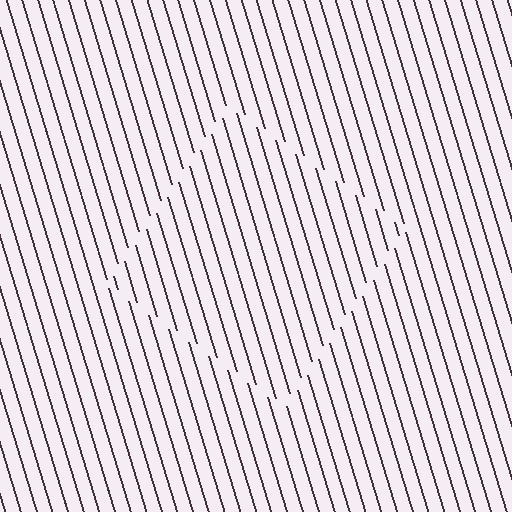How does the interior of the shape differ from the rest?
The interior of the shape contains the same grating, shifted by half a period — the contour is defined by the phase discontinuity where line-ends from the inner and outer gratings abut.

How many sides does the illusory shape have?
4 sides — the line-ends trace a square.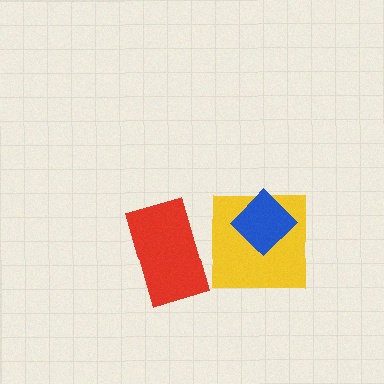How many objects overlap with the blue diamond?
1 object overlaps with the blue diamond.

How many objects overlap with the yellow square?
1 object overlaps with the yellow square.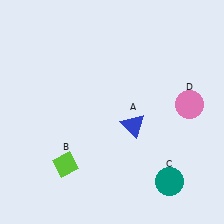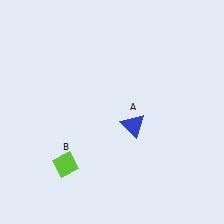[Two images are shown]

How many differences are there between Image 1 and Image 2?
There are 2 differences between the two images.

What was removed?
The pink circle (D), the teal circle (C) were removed in Image 2.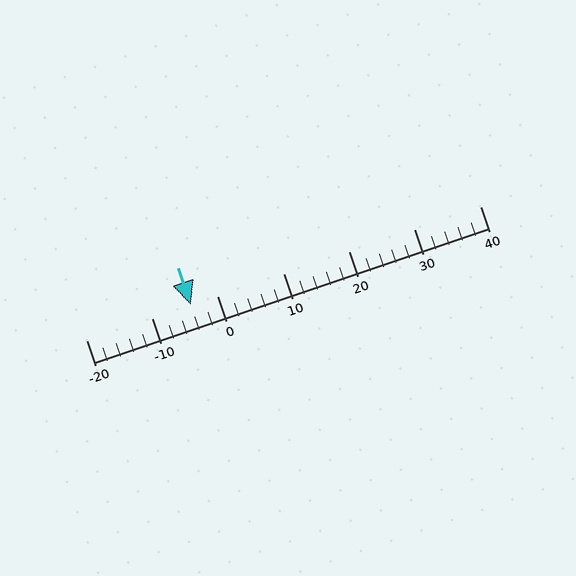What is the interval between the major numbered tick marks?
The major tick marks are spaced 10 units apart.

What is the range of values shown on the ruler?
The ruler shows values from -20 to 40.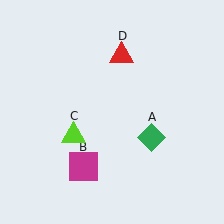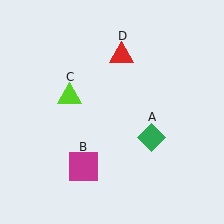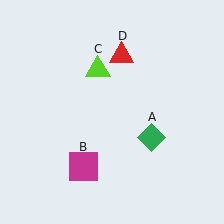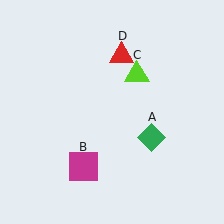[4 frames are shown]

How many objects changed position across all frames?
1 object changed position: lime triangle (object C).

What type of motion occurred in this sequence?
The lime triangle (object C) rotated clockwise around the center of the scene.